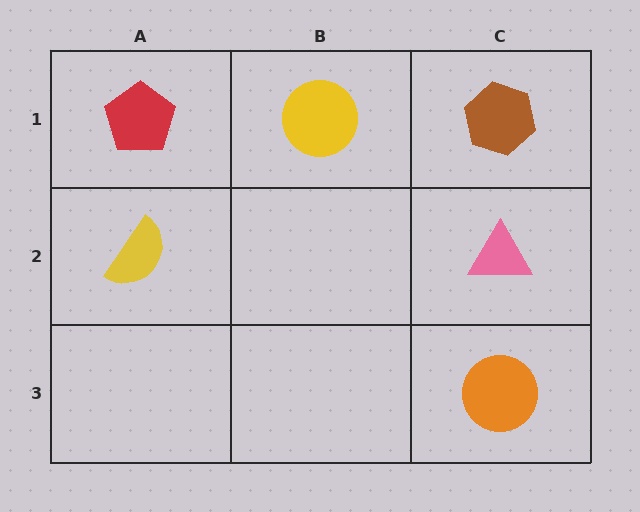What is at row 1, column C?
A brown hexagon.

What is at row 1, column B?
A yellow circle.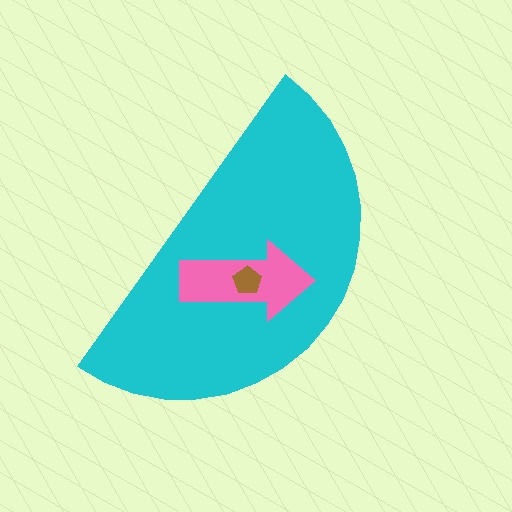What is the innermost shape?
The brown pentagon.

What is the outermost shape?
The cyan semicircle.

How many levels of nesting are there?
3.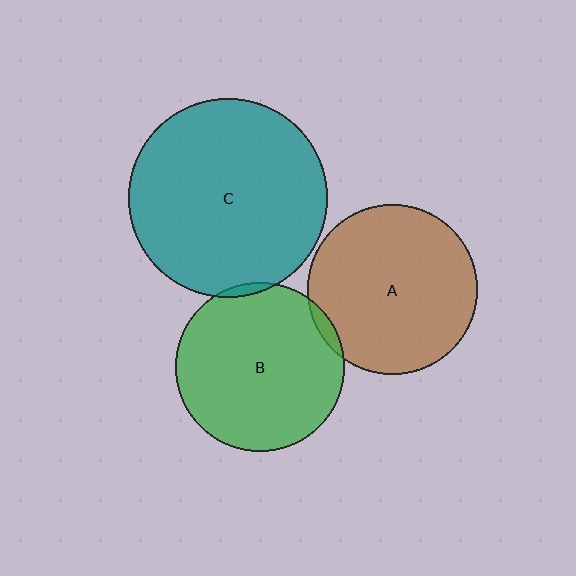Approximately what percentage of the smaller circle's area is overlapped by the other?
Approximately 5%.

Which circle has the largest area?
Circle C (teal).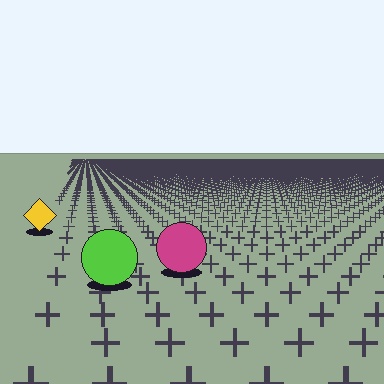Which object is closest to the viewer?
The lime circle is closest. The texture marks near it are larger and more spread out.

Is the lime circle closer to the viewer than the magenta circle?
Yes. The lime circle is closer — you can tell from the texture gradient: the ground texture is coarser near it.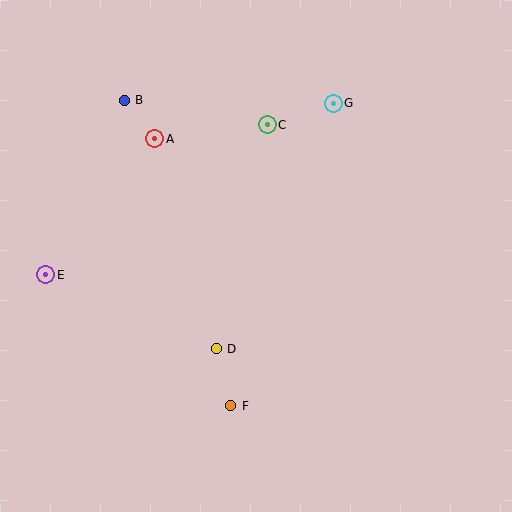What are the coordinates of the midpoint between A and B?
The midpoint between A and B is at (139, 120).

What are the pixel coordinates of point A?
Point A is at (155, 139).